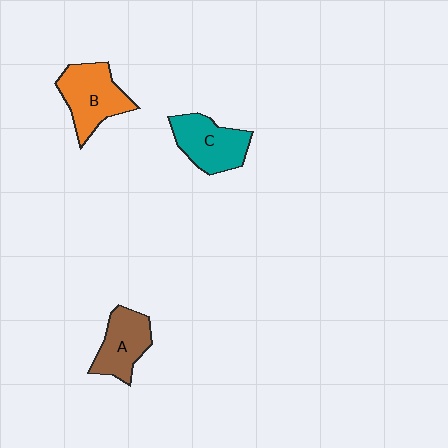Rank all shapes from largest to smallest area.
From largest to smallest: B (orange), C (teal), A (brown).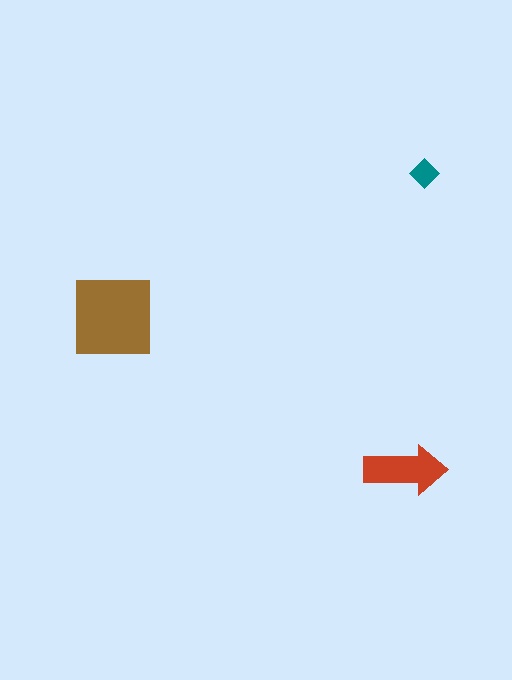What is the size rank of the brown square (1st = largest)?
1st.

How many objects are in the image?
There are 3 objects in the image.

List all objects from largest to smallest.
The brown square, the red arrow, the teal diamond.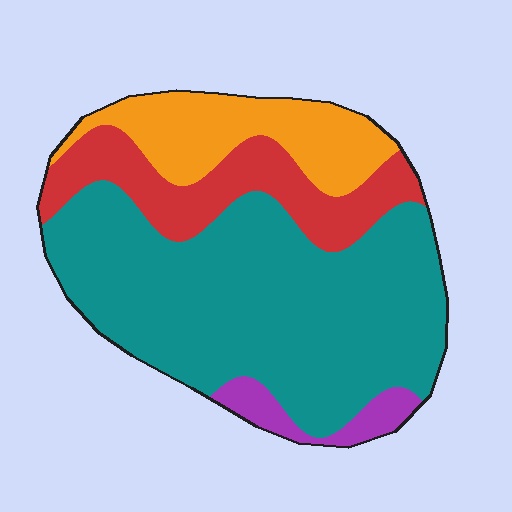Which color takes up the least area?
Purple, at roughly 5%.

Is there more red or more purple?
Red.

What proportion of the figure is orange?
Orange covers roughly 15% of the figure.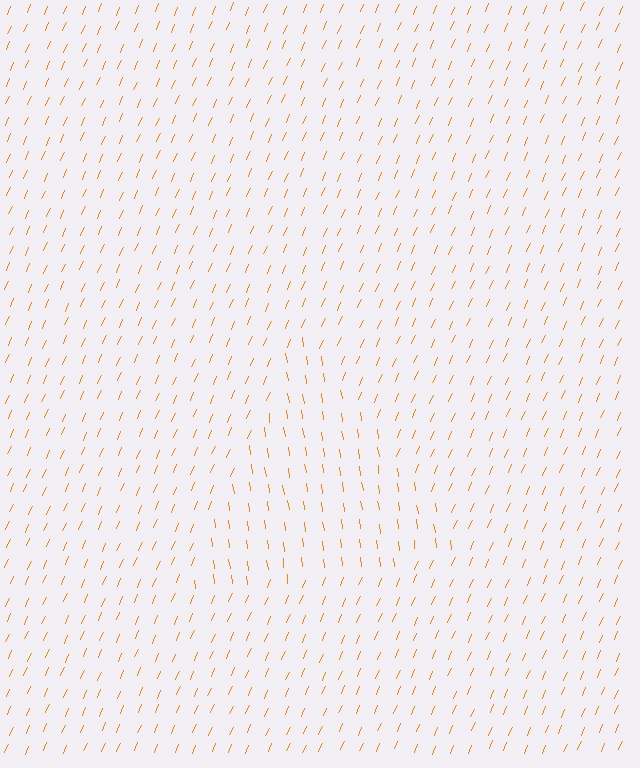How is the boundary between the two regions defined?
The boundary is defined purely by a change in line orientation (approximately 31 degrees difference). All lines are the same color and thickness.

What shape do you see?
I see a triangle.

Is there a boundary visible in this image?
Yes, there is a texture boundary formed by a change in line orientation.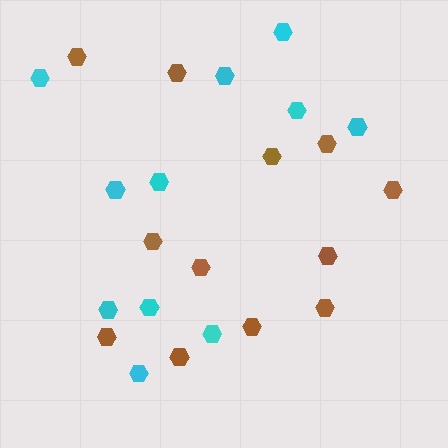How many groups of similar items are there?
There are 2 groups: one group of cyan hexagons (11) and one group of brown hexagons (12).